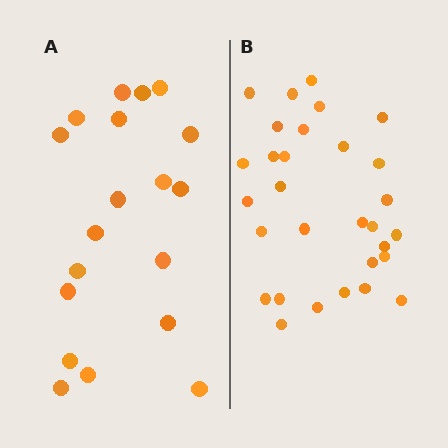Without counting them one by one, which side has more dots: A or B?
Region B (the right region) has more dots.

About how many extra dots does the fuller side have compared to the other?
Region B has roughly 12 or so more dots than region A.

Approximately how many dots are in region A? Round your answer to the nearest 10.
About 20 dots. (The exact count is 19, which rounds to 20.)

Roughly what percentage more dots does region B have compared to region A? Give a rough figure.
About 60% more.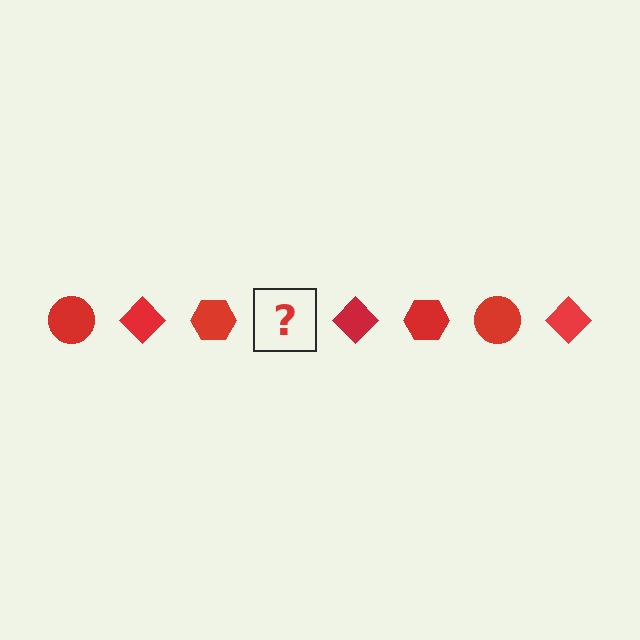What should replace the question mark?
The question mark should be replaced with a red circle.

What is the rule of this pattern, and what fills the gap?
The rule is that the pattern cycles through circle, diamond, hexagon shapes in red. The gap should be filled with a red circle.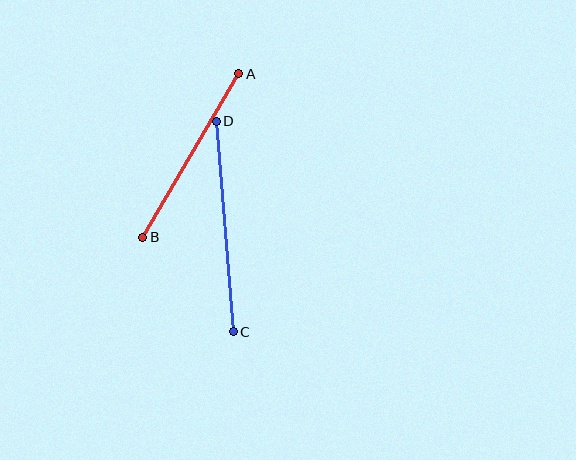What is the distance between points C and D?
The distance is approximately 211 pixels.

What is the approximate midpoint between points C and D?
The midpoint is at approximately (225, 227) pixels.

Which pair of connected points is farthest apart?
Points C and D are farthest apart.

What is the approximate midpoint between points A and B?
The midpoint is at approximately (191, 155) pixels.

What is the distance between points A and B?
The distance is approximately 190 pixels.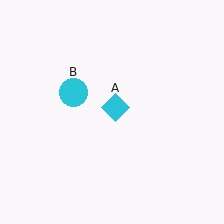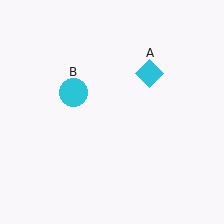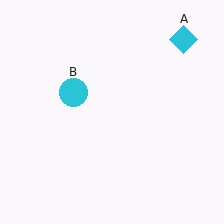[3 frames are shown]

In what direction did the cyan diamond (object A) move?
The cyan diamond (object A) moved up and to the right.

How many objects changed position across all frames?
1 object changed position: cyan diamond (object A).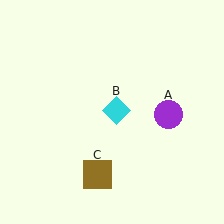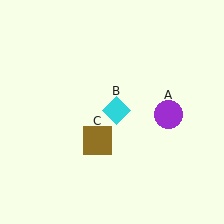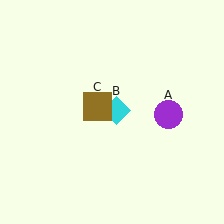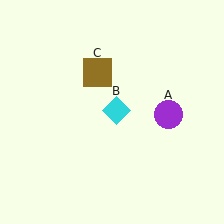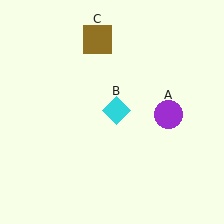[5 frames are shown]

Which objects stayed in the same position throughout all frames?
Purple circle (object A) and cyan diamond (object B) remained stationary.